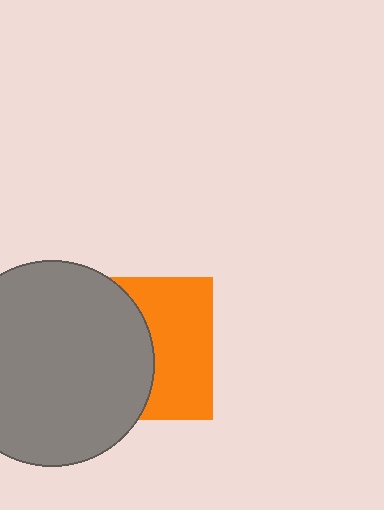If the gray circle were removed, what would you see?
You would see the complete orange square.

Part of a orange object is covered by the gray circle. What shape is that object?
It is a square.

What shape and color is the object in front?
The object in front is a gray circle.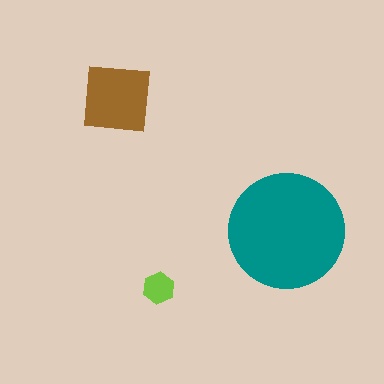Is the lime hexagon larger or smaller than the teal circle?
Smaller.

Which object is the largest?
The teal circle.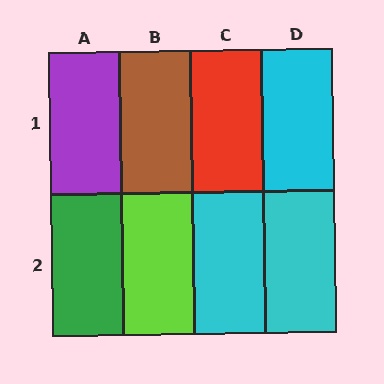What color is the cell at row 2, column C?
Cyan.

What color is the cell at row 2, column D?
Cyan.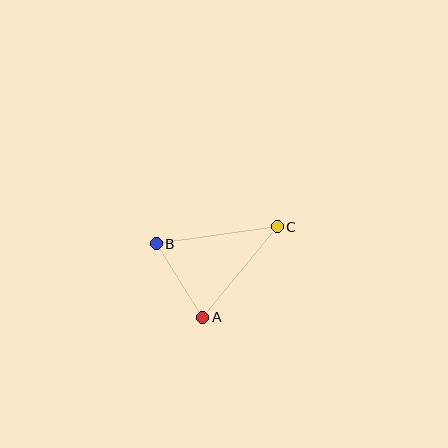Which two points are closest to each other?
Points A and B are closest to each other.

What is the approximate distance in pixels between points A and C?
The distance between A and C is approximately 117 pixels.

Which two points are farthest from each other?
Points B and C are farthest from each other.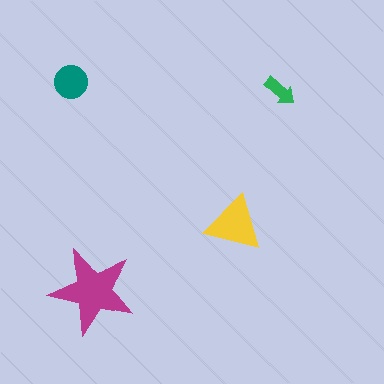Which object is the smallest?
The green arrow.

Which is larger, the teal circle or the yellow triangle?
The yellow triangle.